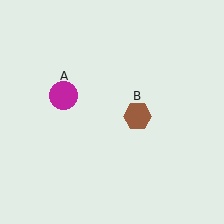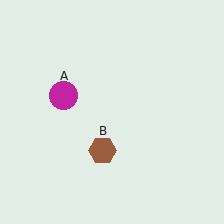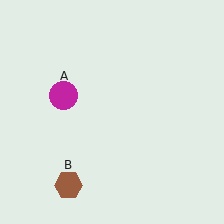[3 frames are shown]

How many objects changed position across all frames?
1 object changed position: brown hexagon (object B).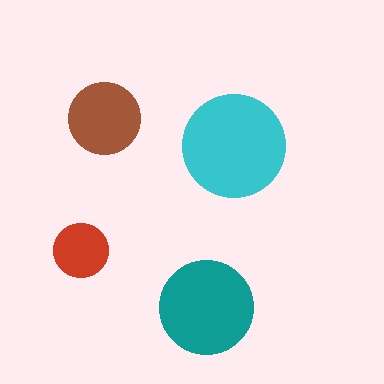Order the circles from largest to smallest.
the cyan one, the teal one, the brown one, the red one.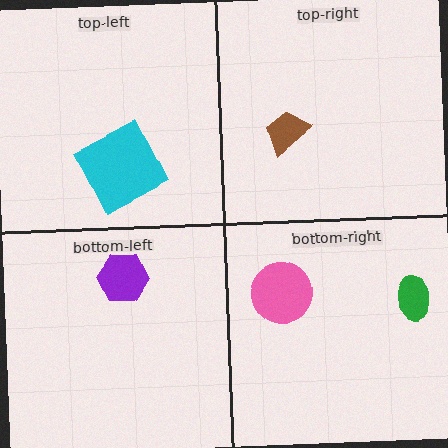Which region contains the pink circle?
The bottom-right region.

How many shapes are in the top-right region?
1.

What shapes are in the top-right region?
The brown trapezoid.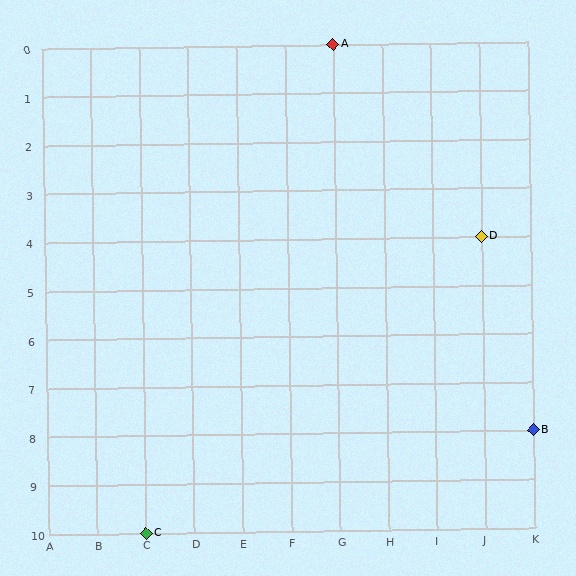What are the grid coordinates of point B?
Point B is at grid coordinates (K, 8).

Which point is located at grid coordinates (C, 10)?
Point C is at (C, 10).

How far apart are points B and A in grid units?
Points B and A are 4 columns and 8 rows apart (about 8.9 grid units diagonally).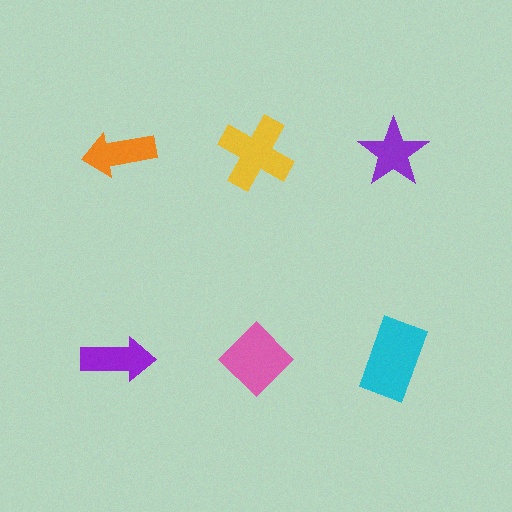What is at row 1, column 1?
An orange arrow.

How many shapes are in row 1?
3 shapes.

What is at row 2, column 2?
A pink diamond.